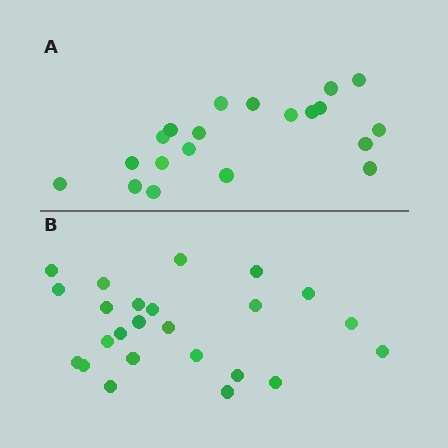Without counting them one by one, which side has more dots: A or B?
Region B (the bottom region) has more dots.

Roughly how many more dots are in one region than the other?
Region B has about 4 more dots than region A.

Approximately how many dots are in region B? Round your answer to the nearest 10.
About 20 dots. (The exact count is 24, which rounds to 20.)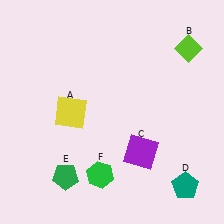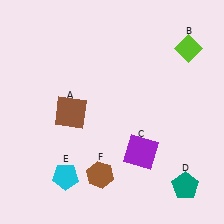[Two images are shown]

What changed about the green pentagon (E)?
In Image 1, E is green. In Image 2, it changed to cyan.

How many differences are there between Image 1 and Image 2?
There are 3 differences between the two images.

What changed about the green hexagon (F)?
In Image 1, F is green. In Image 2, it changed to brown.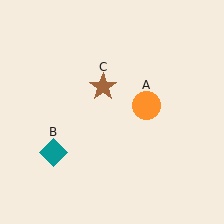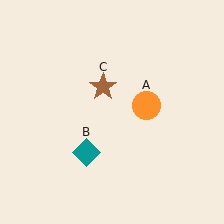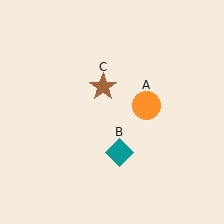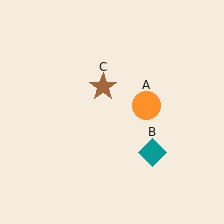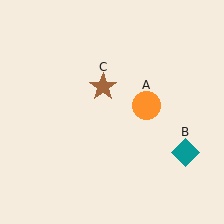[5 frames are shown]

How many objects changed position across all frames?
1 object changed position: teal diamond (object B).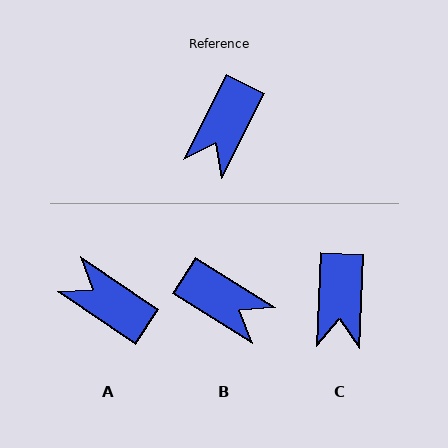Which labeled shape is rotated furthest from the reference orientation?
A, about 98 degrees away.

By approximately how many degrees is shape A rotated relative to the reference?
Approximately 98 degrees clockwise.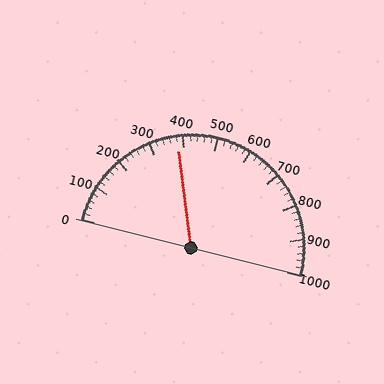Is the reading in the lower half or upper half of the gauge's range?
The reading is in the lower half of the range (0 to 1000).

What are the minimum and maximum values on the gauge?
The gauge ranges from 0 to 1000.